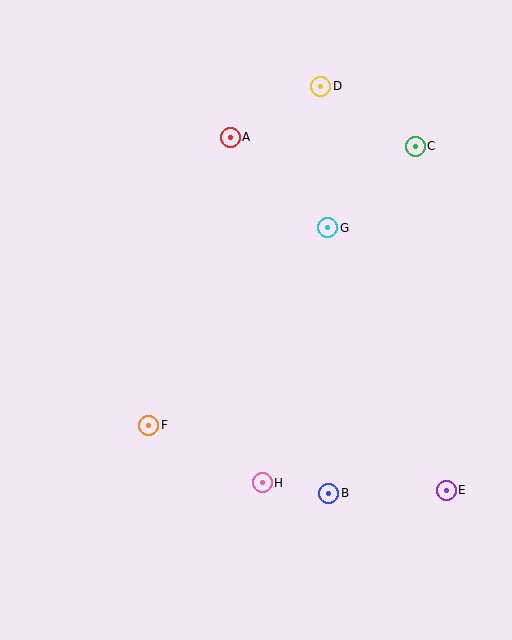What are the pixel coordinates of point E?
Point E is at (446, 490).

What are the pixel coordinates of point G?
Point G is at (328, 228).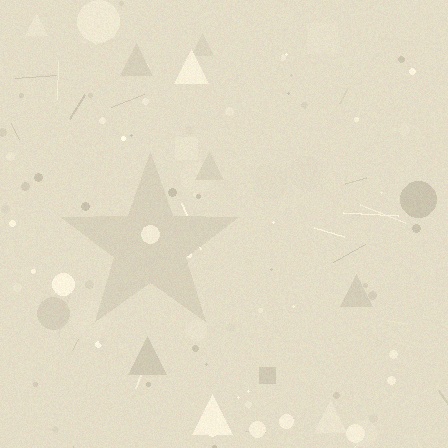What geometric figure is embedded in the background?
A star is embedded in the background.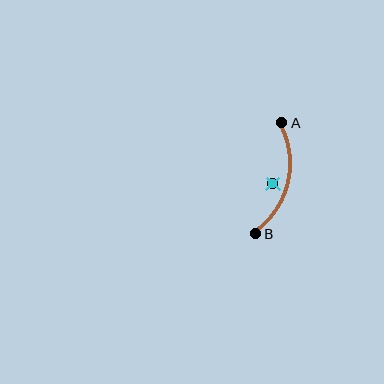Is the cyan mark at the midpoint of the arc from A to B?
No — the cyan mark does not lie on the arc at all. It sits slightly inside the curve.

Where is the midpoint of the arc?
The arc midpoint is the point on the curve farthest from the straight line joining A and B. It sits to the right of that line.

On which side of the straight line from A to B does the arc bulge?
The arc bulges to the right of the straight line connecting A and B.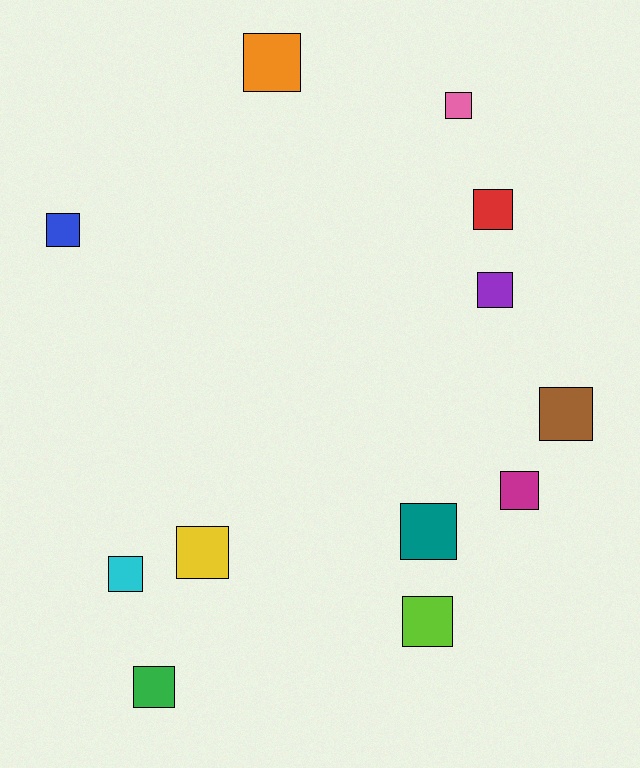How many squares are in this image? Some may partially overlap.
There are 12 squares.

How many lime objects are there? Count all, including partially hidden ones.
There is 1 lime object.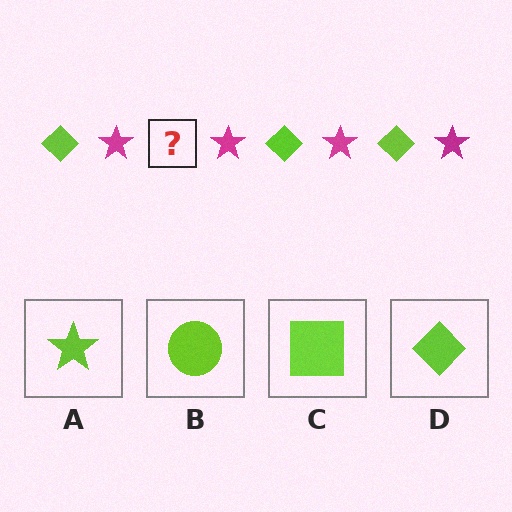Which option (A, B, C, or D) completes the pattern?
D.